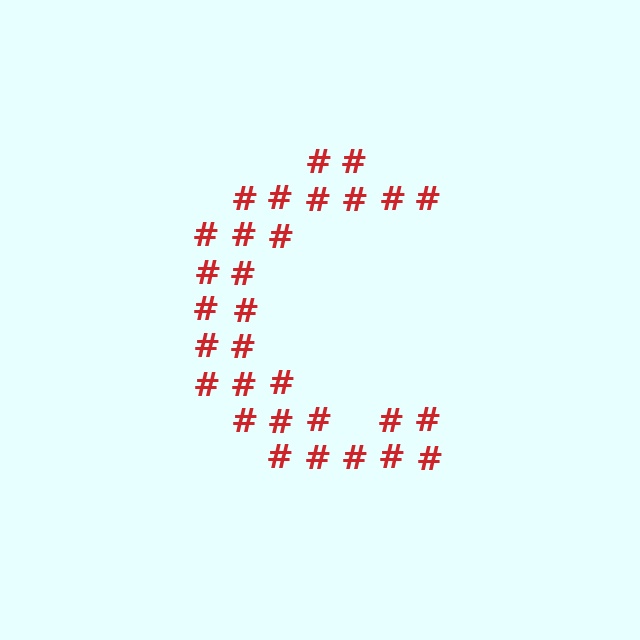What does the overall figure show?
The overall figure shows the letter C.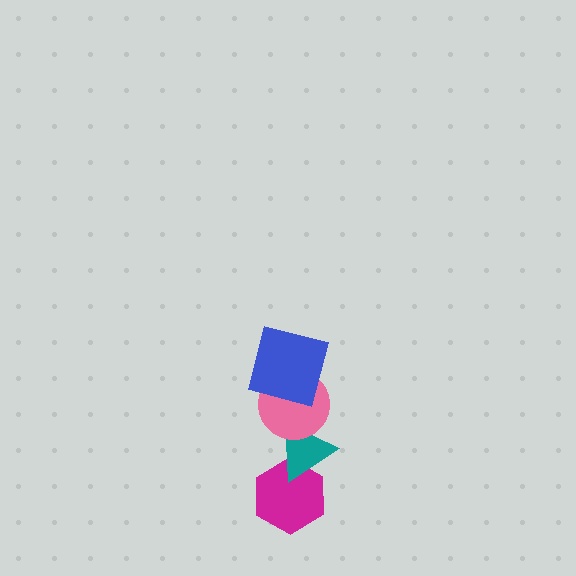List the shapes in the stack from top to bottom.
From top to bottom: the blue square, the pink circle, the teal triangle, the magenta hexagon.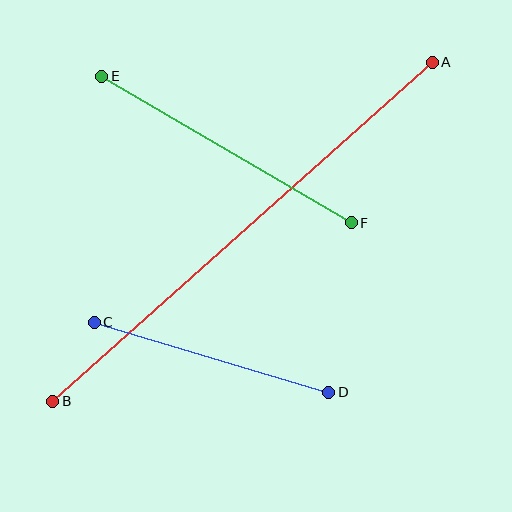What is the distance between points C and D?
The distance is approximately 245 pixels.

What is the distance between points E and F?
The distance is approximately 289 pixels.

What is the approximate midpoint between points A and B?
The midpoint is at approximately (243, 232) pixels.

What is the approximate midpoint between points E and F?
The midpoint is at approximately (227, 150) pixels.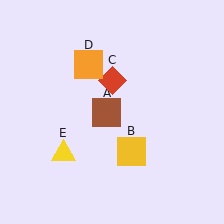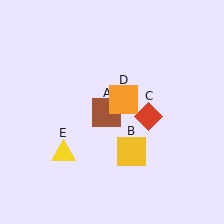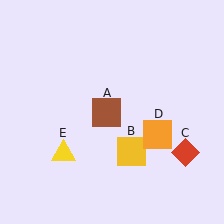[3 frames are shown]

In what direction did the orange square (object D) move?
The orange square (object D) moved down and to the right.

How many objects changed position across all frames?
2 objects changed position: red diamond (object C), orange square (object D).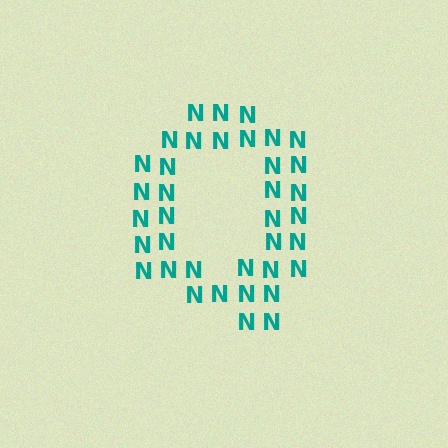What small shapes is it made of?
It is made of small letter N's.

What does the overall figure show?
The overall figure shows the letter Q.